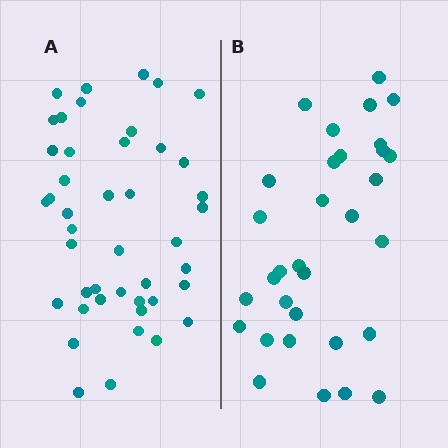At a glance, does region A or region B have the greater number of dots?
Region A (the left region) has more dots.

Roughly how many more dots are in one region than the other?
Region A has roughly 12 or so more dots than region B.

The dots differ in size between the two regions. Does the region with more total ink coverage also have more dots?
No. Region B has more total ink coverage because its dots are larger, but region A actually contains more individual dots. Total area can be misleading — the number of items is what matters here.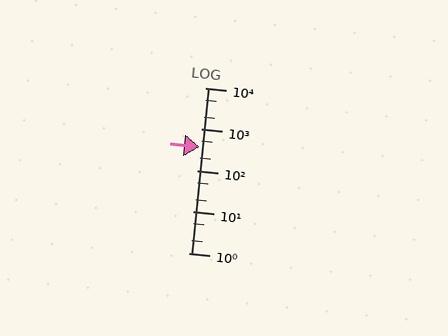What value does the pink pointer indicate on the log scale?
The pointer indicates approximately 370.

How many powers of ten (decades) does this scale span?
The scale spans 4 decades, from 1 to 10000.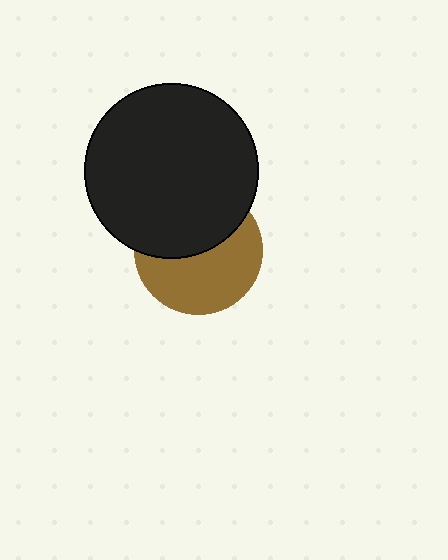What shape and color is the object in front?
The object in front is a black circle.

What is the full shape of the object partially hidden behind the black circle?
The partially hidden object is a brown circle.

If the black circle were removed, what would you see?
You would see the complete brown circle.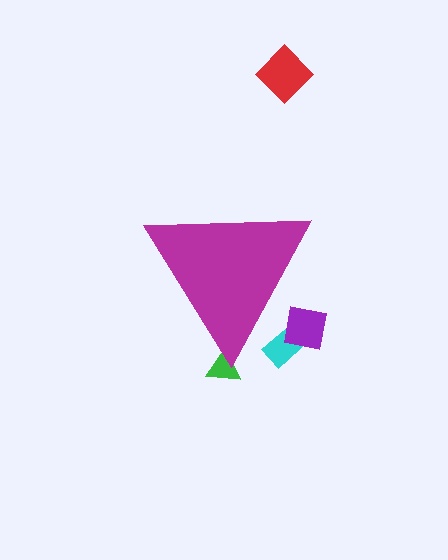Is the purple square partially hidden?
Yes, the purple square is partially hidden behind the magenta triangle.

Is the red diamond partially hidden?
No, the red diamond is fully visible.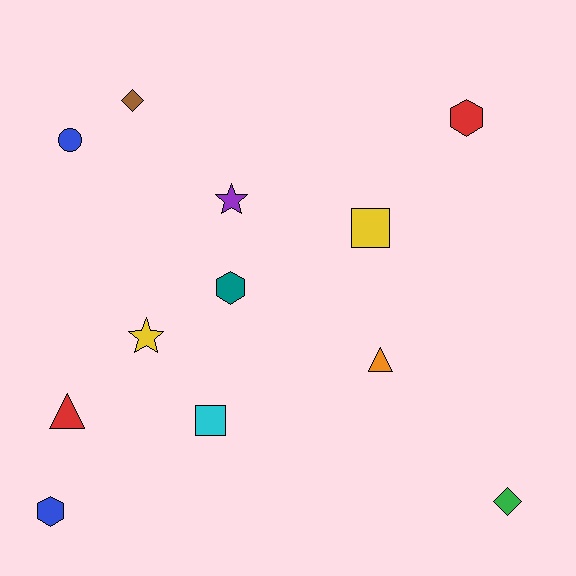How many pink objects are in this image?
There are no pink objects.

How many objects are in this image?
There are 12 objects.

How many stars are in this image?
There are 2 stars.